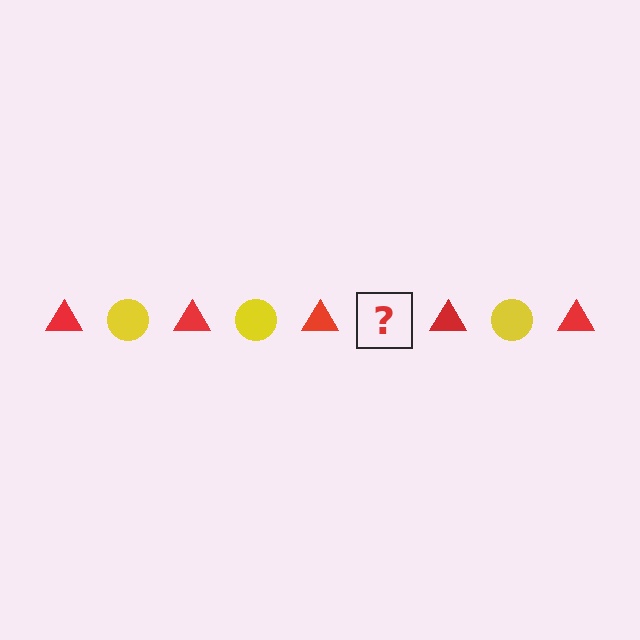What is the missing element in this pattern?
The missing element is a yellow circle.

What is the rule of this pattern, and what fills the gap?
The rule is that the pattern alternates between red triangle and yellow circle. The gap should be filled with a yellow circle.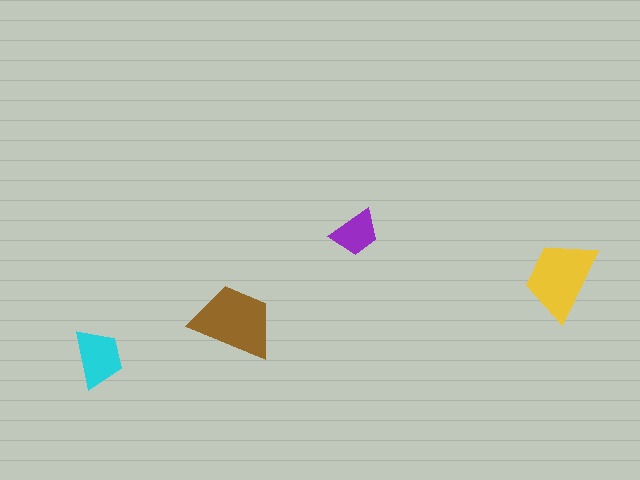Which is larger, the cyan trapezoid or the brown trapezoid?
The brown one.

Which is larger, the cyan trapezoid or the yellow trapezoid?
The yellow one.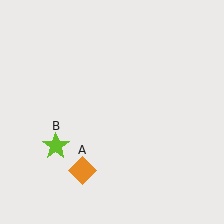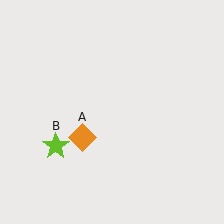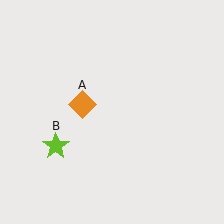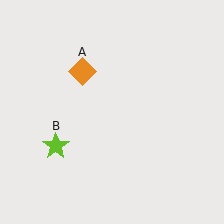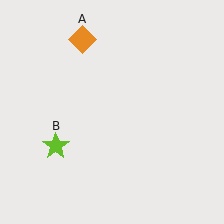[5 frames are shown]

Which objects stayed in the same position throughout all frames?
Lime star (object B) remained stationary.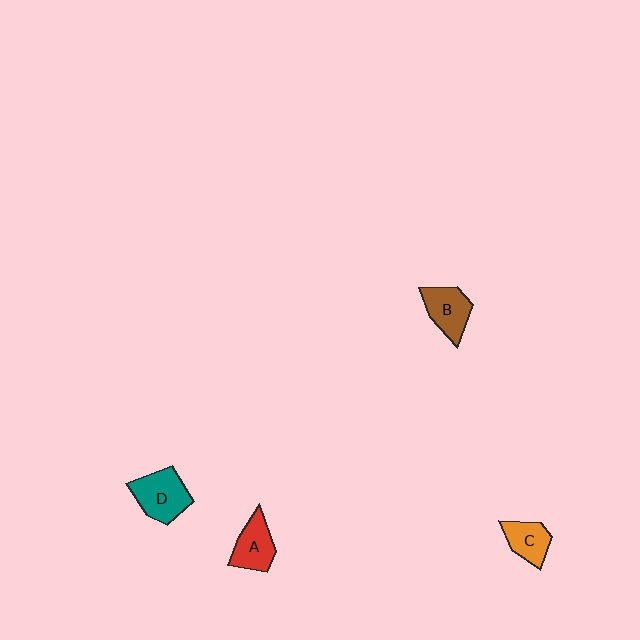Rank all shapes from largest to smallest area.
From largest to smallest: D (teal), B (brown), A (red), C (orange).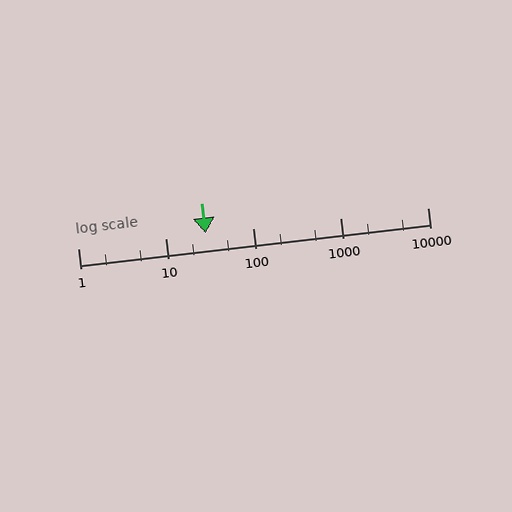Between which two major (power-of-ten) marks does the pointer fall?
The pointer is between 10 and 100.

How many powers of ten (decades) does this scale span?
The scale spans 4 decades, from 1 to 10000.